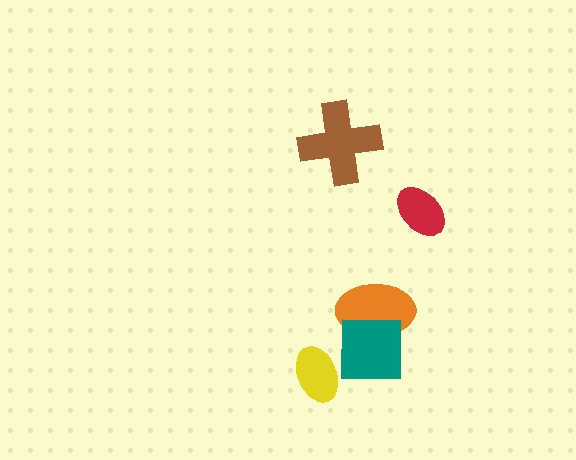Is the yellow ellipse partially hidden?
Yes, it is partially covered by another shape.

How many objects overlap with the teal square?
2 objects overlap with the teal square.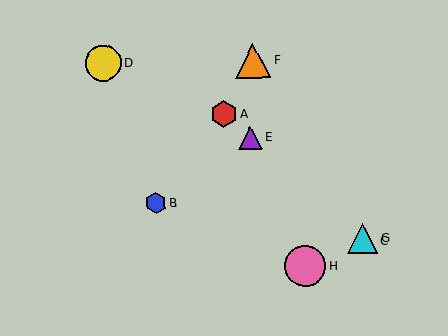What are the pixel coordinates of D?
Object D is at (103, 63).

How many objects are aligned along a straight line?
4 objects (A, C, E, G) are aligned along a straight line.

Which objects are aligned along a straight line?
Objects A, C, E, G are aligned along a straight line.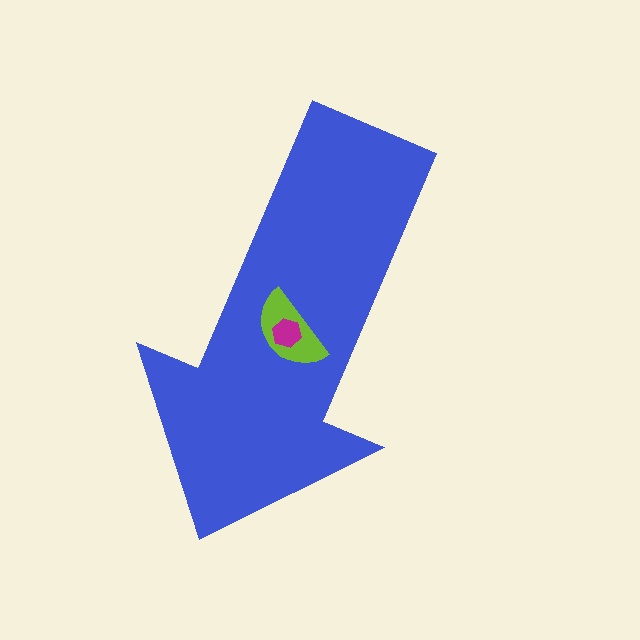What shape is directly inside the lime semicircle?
The magenta hexagon.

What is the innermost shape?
The magenta hexagon.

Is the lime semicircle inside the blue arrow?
Yes.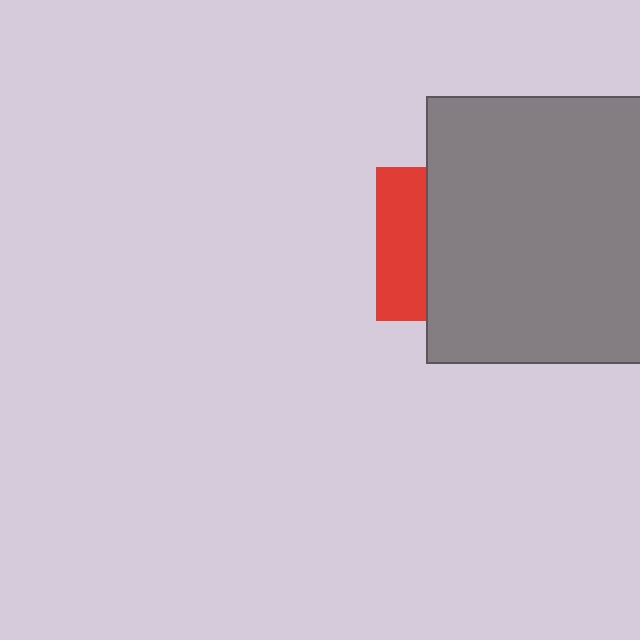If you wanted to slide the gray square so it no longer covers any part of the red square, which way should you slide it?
Slide it right — that is the most direct way to separate the two shapes.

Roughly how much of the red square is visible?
A small part of it is visible (roughly 32%).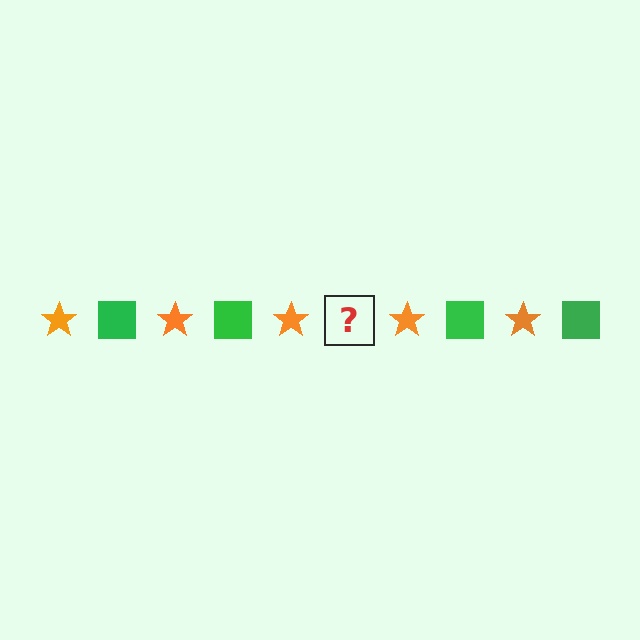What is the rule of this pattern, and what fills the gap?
The rule is that the pattern alternates between orange star and green square. The gap should be filled with a green square.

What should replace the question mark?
The question mark should be replaced with a green square.